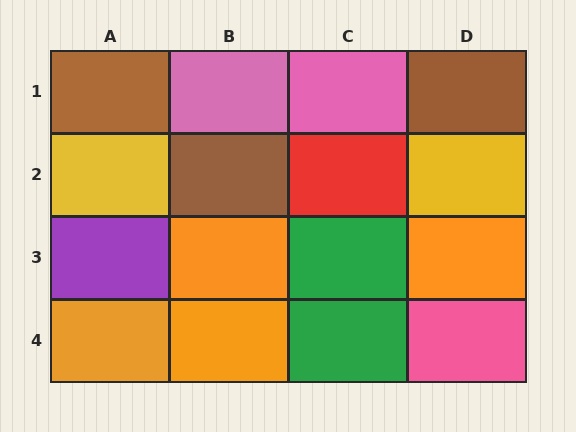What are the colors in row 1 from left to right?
Brown, pink, pink, brown.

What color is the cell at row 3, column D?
Orange.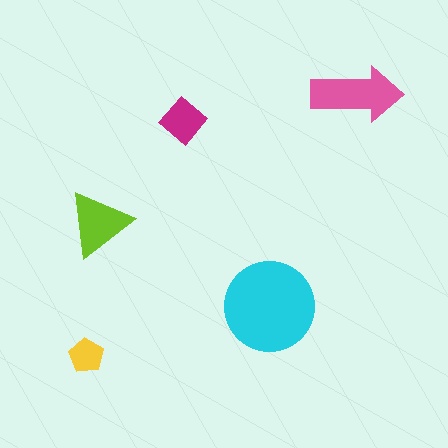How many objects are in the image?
There are 5 objects in the image.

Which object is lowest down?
The yellow pentagon is bottommost.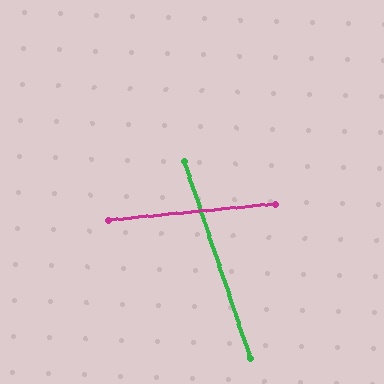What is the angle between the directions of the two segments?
Approximately 77 degrees.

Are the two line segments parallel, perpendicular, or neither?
Neither parallel nor perpendicular — they differ by about 77°.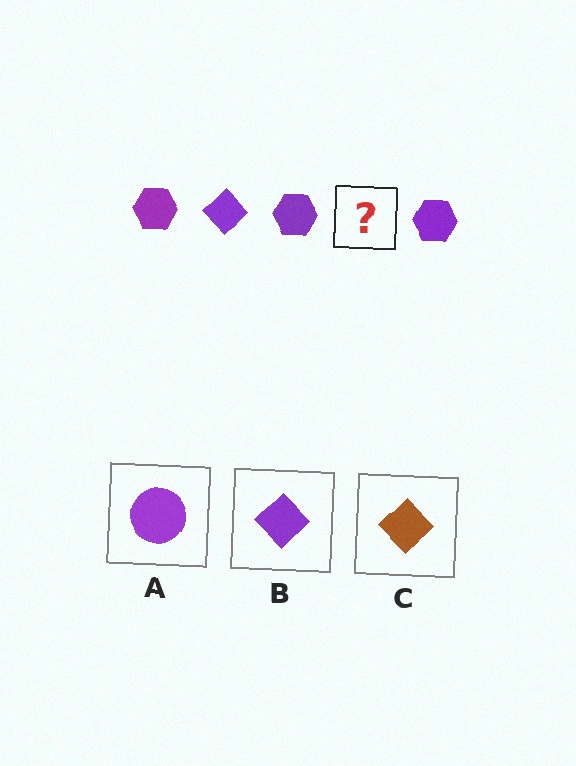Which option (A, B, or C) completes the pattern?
B.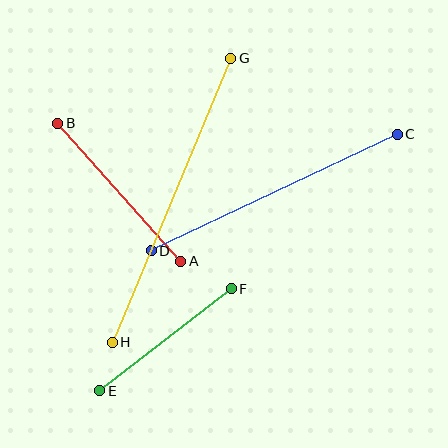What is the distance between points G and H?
The distance is approximately 308 pixels.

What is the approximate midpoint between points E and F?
The midpoint is at approximately (165, 340) pixels.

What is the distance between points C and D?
The distance is approximately 272 pixels.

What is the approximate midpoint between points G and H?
The midpoint is at approximately (171, 200) pixels.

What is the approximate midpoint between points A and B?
The midpoint is at approximately (119, 192) pixels.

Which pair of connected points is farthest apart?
Points G and H are farthest apart.